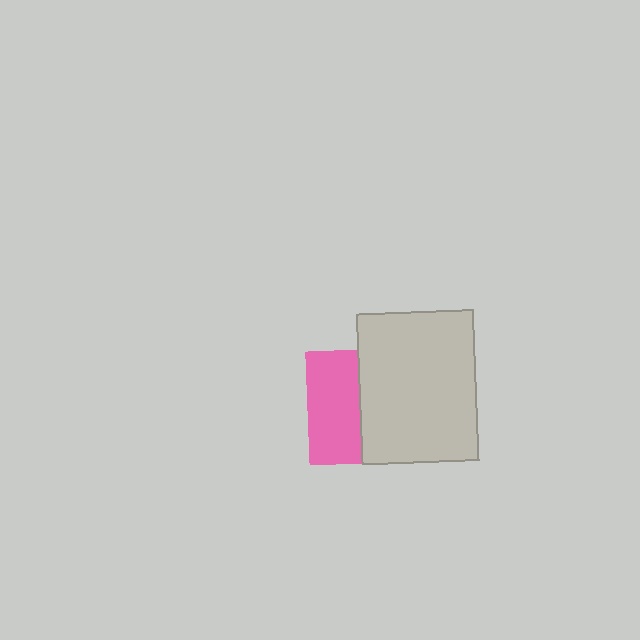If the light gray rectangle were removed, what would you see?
You would see the complete pink square.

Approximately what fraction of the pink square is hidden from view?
Roughly 54% of the pink square is hidden behind the light gray rectangle.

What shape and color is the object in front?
The object in front is a light gray rectangle.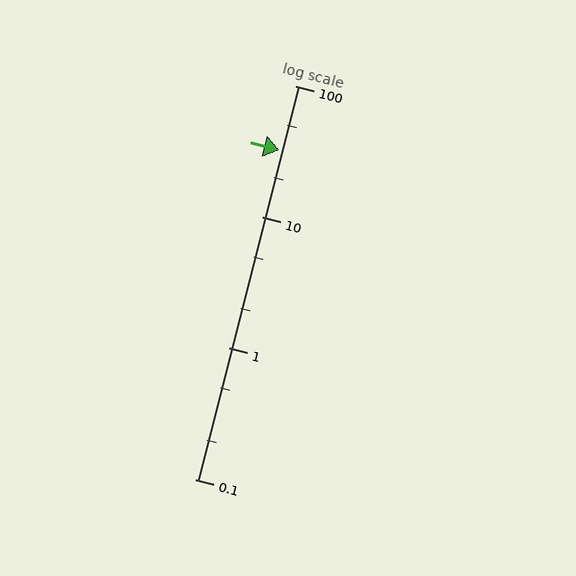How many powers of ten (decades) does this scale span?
The scale spans 3 decades, from 0.1 to 100.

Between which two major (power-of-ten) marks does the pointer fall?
The pointer is between 10 and 100.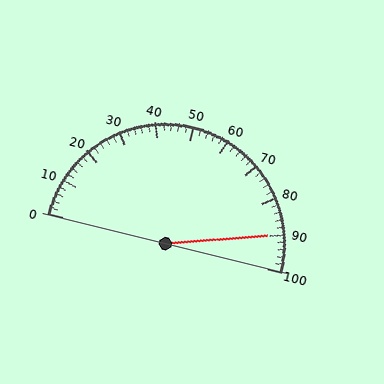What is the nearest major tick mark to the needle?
The nearest major tick mark is 90.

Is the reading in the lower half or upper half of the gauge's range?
The reading is in the upper half of the range (0 to 100).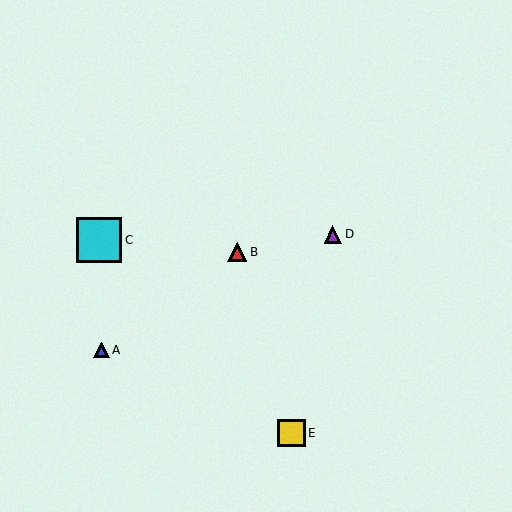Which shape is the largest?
The cyan square (labeled C) is the largest.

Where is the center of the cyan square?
The center of the cyan square is at (99, 240).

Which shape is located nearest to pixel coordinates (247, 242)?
The red triangle (labeled B) at (237, 252) is nearest to that location.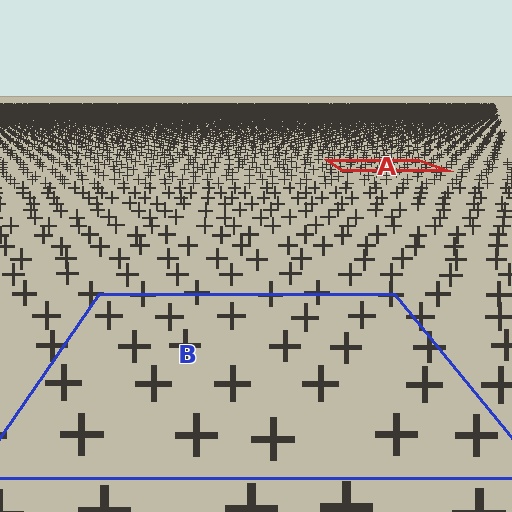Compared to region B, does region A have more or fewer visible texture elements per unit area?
Region A has more texture elements per unit area — they are packed more densely because it is farther away.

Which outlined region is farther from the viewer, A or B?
Region A is farther from the viewer — the texture elements inside it appear smaller and more densely packed.